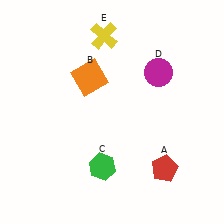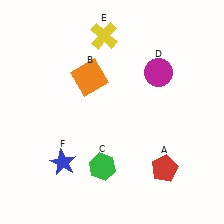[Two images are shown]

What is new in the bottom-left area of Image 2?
A blue star (F) was added in the bottom-left area of Image 2.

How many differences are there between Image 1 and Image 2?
There is 1 difference between the two images.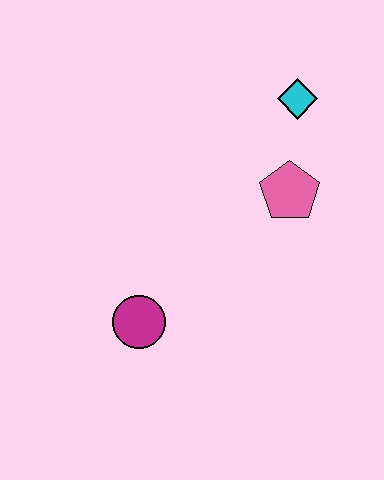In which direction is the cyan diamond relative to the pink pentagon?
The cyan diamond is above the pink pentagon.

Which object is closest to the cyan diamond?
The pink pentagon is closest to the cyan diamond.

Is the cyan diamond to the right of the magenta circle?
Yes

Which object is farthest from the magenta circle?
The cyan diamond is farthest from the magenta circle.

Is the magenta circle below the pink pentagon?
Yes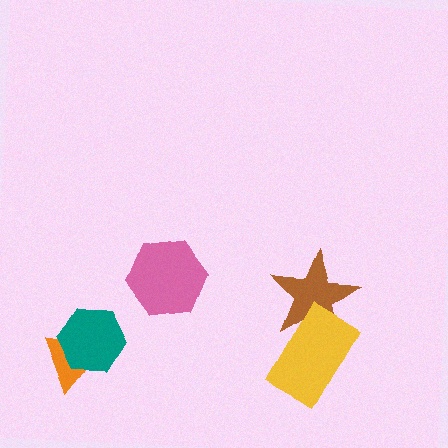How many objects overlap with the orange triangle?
1 object overlaps with the orange triangle.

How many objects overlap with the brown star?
1 object overlaps with the brown star.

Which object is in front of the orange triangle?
The teal hexagon is in front of the orange triangle.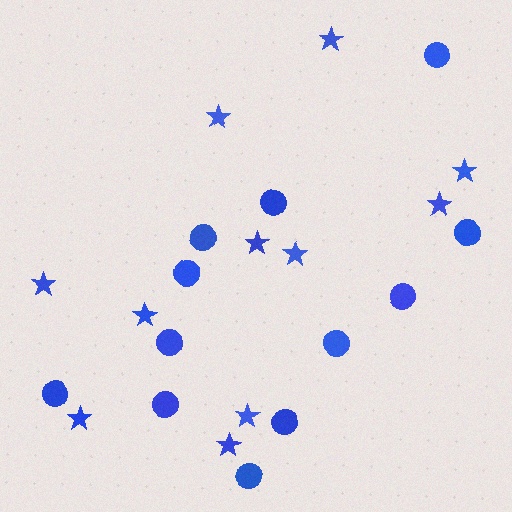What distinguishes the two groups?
There are 2 groups: one group of stars (11) and one group of circles (12).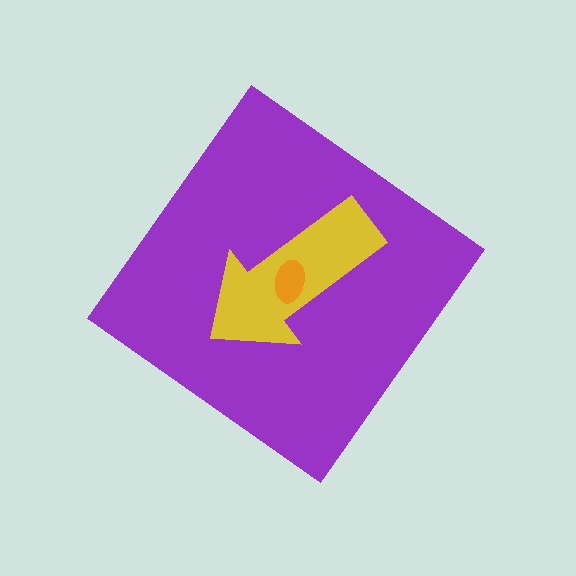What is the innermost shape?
The orange ellipse.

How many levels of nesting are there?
3.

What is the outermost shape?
The purple diamond.